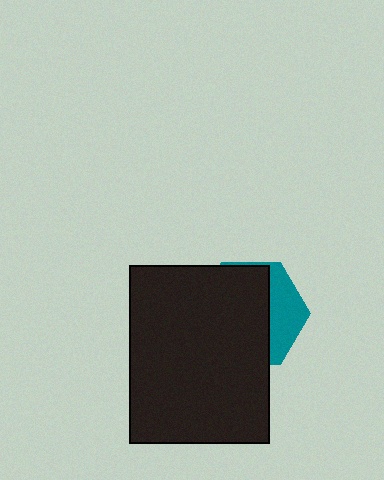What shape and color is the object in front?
The object in front is a black rectangle.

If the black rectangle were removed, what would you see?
You would see the complete teal hexagon.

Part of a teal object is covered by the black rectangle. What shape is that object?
It is a hexagon.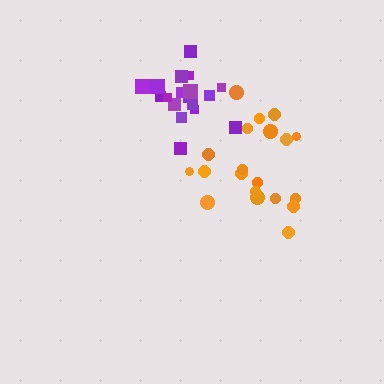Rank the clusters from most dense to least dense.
purple, orange.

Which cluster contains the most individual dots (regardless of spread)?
Orange (20).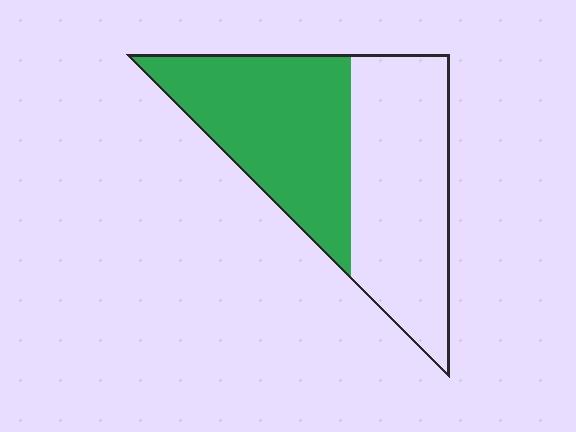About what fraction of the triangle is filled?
About one half (1/2).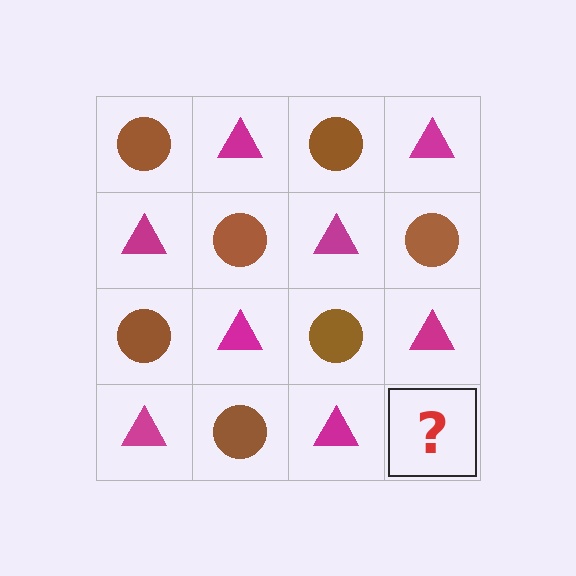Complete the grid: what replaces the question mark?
The question mark should be replaced with a brown circle.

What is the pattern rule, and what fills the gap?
The rule is that it alternates brown circle and magenta triangle in a checkerboard pattern. The gap should be filled with a brown circle.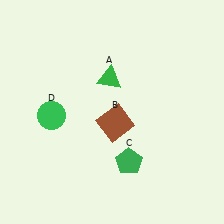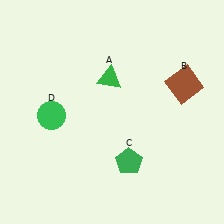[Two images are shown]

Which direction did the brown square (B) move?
The brown square (B) moved right.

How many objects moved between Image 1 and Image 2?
1 object moved between the two images.